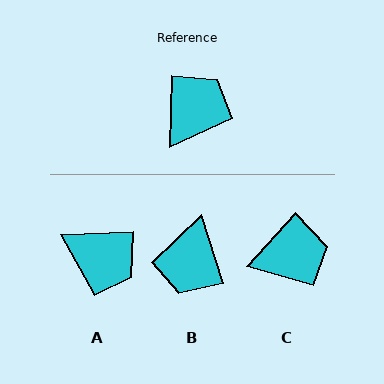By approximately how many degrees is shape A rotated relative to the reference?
Approximately 86 degrees clockwise.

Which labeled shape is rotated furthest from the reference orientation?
B, about 161 degrees away.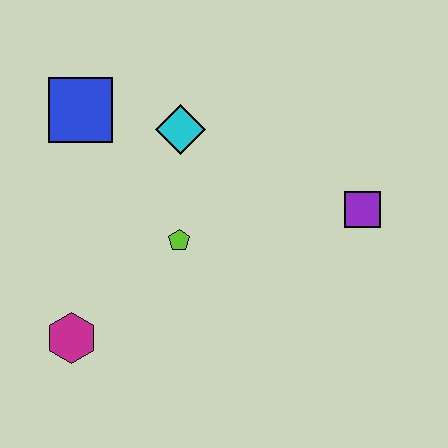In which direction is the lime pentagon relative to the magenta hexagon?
The lime pentagon is to the right of the magenta hexagon.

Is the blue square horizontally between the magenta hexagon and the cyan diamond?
Yes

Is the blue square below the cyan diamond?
No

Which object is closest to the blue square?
The cyan diamond is closest to the blue square.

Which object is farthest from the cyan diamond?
The magenta hexagon is farthest from the cyan diamond.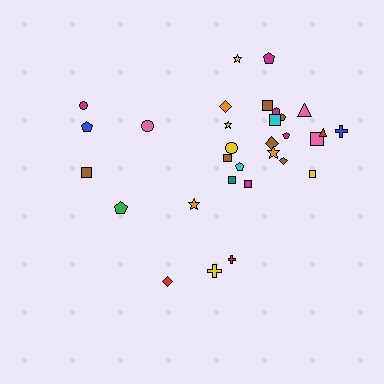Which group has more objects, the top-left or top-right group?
The top-right group.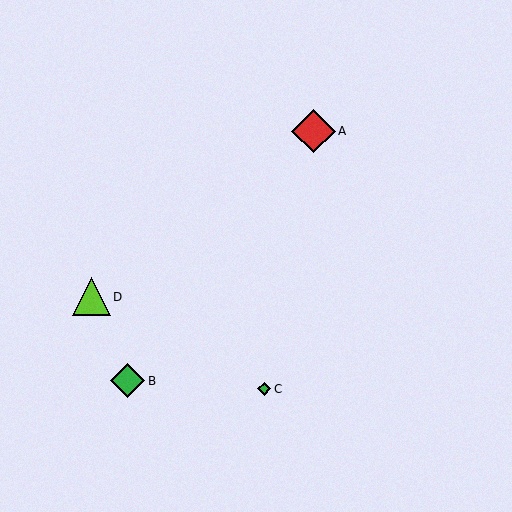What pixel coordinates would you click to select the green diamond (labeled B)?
Click at (128, 381) to select the green diamond B.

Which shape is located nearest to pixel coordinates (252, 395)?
The green diamond (labeled C) at (264, 389) is nearest to that location.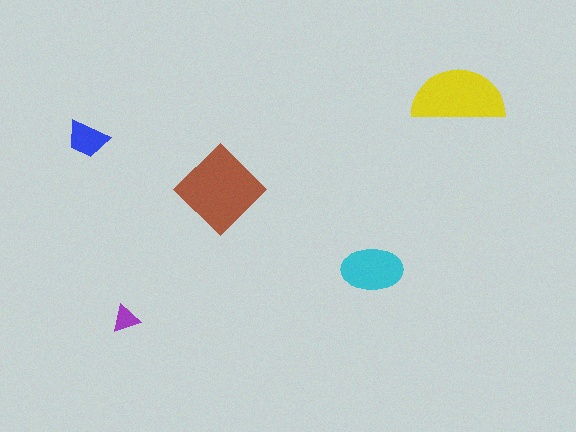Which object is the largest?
The brown diamond.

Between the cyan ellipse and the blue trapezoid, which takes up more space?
The cyan ellipse.